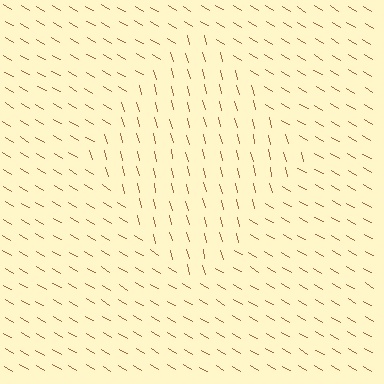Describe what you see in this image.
The image is filled with small brown line segments. A diamond region in the image has lines oriented differently from the surrounding lines, creating a visible texture boundary.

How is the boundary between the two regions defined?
The boundary is defined purely by a change in line orientation (approximately 45 degrees difference). All lines are the same color and thickness.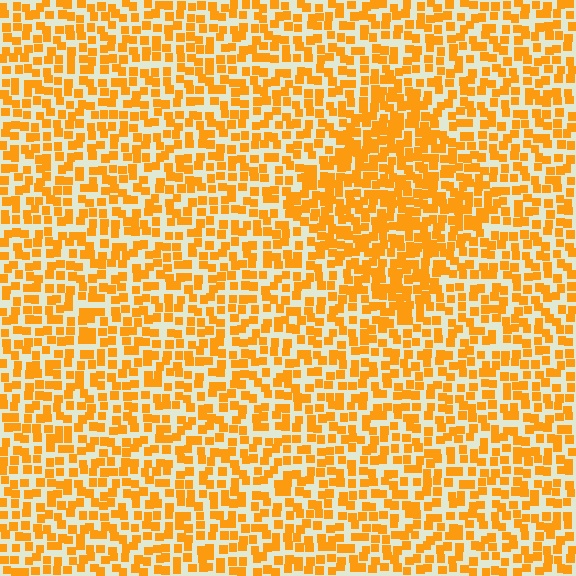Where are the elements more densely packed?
The elements are more densely packed inside the diamond boundary.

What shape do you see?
I see a diamond.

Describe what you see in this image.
The image contains small orange elements arranged at two different densities. A diamond-shaped region is visible where the elements are more densely packed than the surrounding area.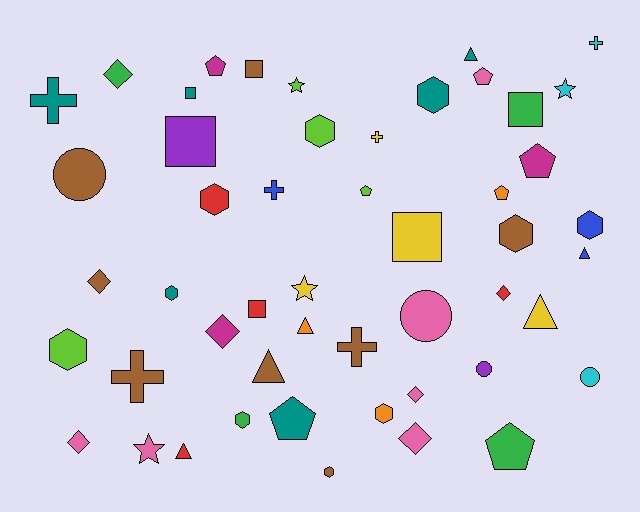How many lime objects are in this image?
There are 4 lime objects.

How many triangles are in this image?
There are 6 triangles.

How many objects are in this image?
There are 50 objects.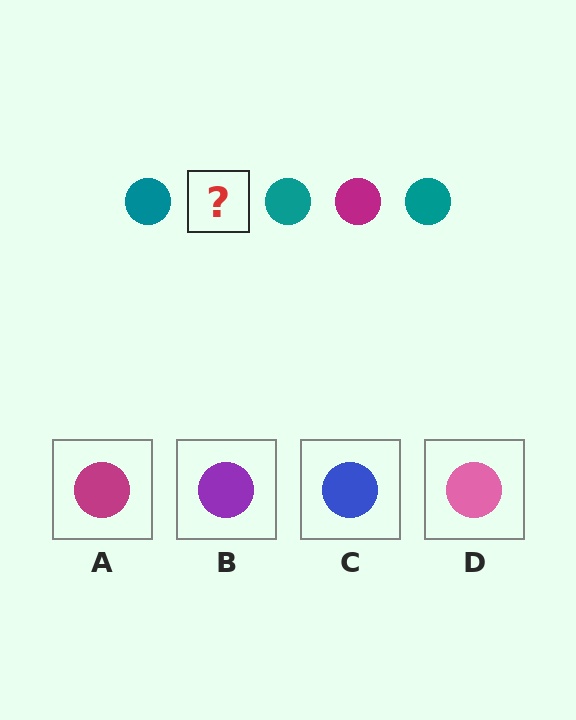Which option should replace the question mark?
Option A.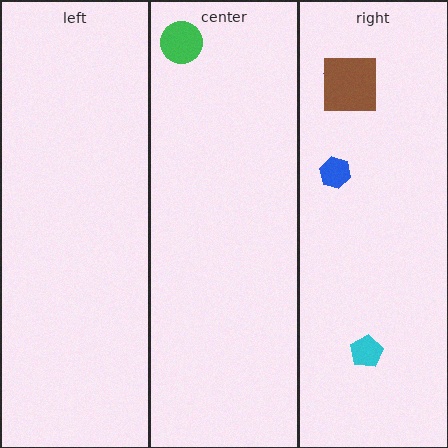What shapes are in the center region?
The green circle.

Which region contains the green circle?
The center region.